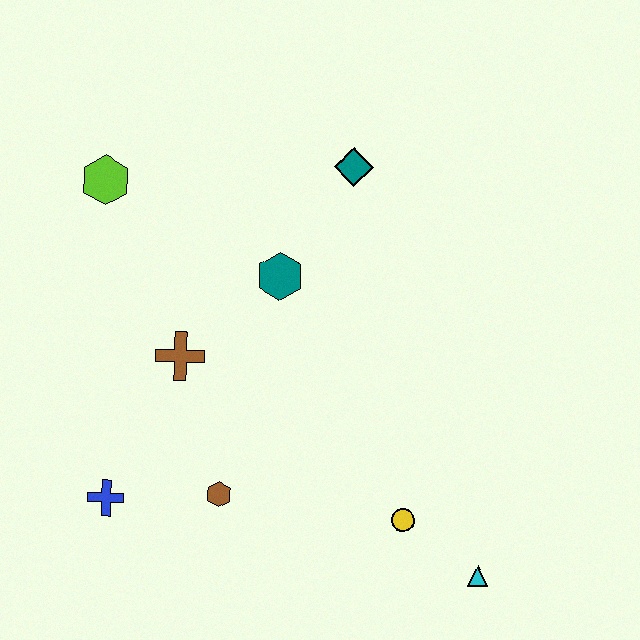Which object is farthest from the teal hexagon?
The cyan triangle is farthest from the teal hexagon.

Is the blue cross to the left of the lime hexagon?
No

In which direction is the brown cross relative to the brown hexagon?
The brown cross is above the brown hexagon.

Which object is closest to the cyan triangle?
The yellow circle is closest to the cyan triangle.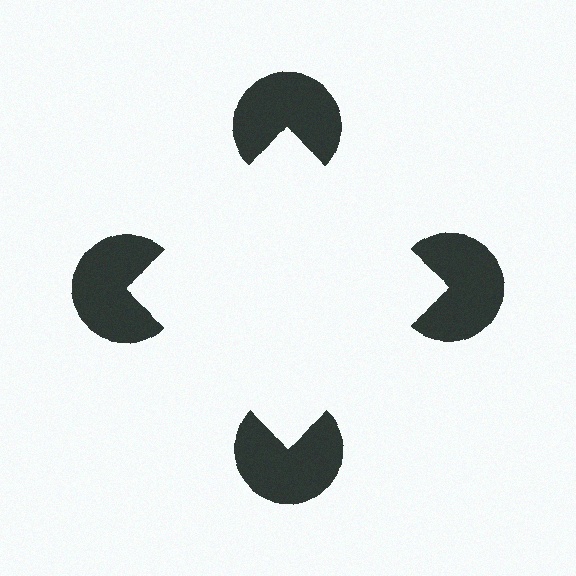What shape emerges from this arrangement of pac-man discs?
An illusory square — its edges are inferred from the aligned wedge cuts in the pac-man discs, not physically drawn.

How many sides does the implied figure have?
4 sides.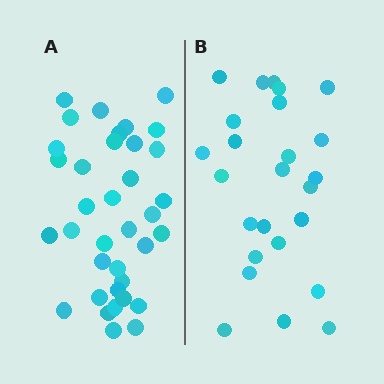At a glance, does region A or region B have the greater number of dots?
Region A (the left region) has more dots.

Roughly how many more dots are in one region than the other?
Region A has roughly 12 or so more dots than region B.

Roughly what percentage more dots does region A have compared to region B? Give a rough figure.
About 45% more.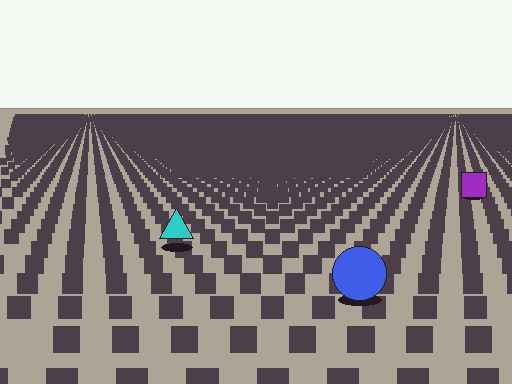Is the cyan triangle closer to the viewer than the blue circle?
No. The blue circle is closer — you can tell from the texture gradient: the ground texture is coarser near it.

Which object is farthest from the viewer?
The purple square is farthest from the viewer. It appears smaller and the ground texture around it is denser.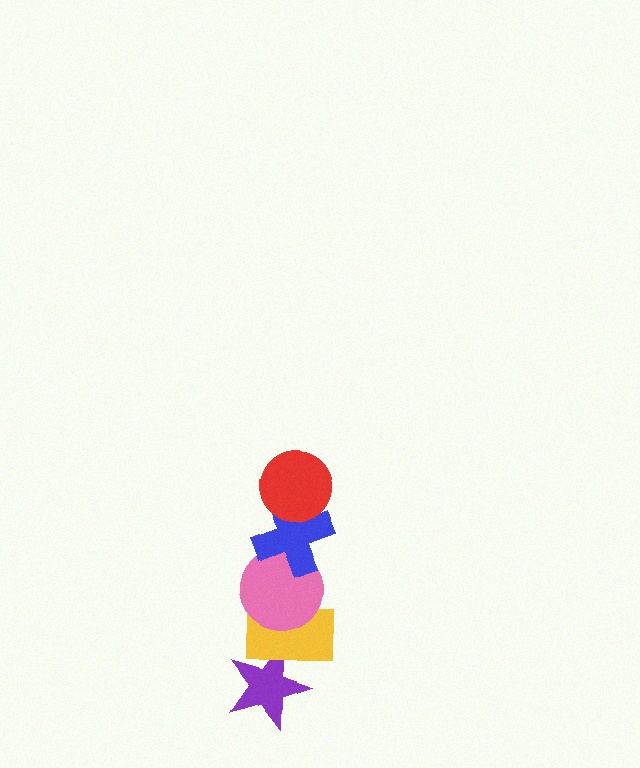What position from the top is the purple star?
The purple star is 5th from the top.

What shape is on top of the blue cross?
The red circle is on top of the blue cross.